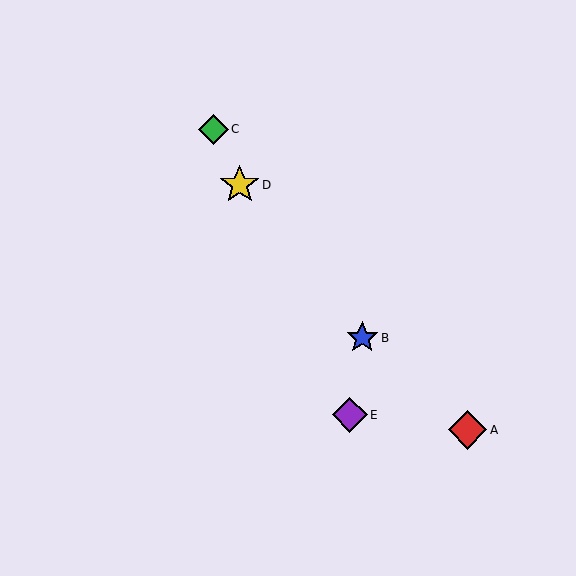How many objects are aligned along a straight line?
3 objects (C, D, E) are aligned along a straight line.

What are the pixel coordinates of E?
Object E is at (350, 415).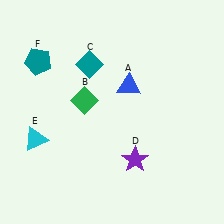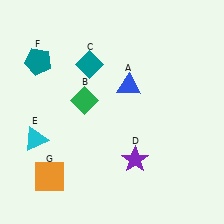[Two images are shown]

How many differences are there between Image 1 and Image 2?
There is 1 difference between the two images.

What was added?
An orange square (G) was added in Image 2.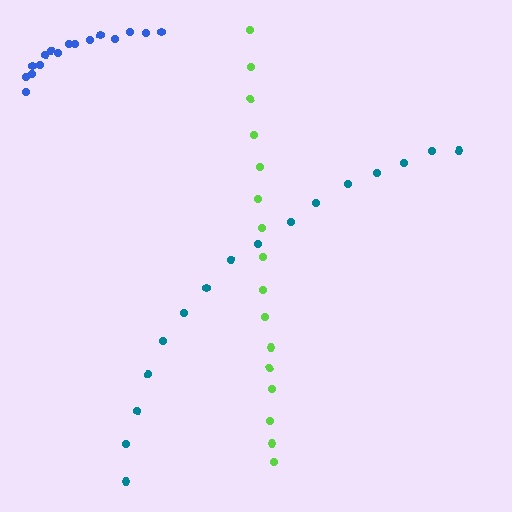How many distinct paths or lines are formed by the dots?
There are 3 distinct paths.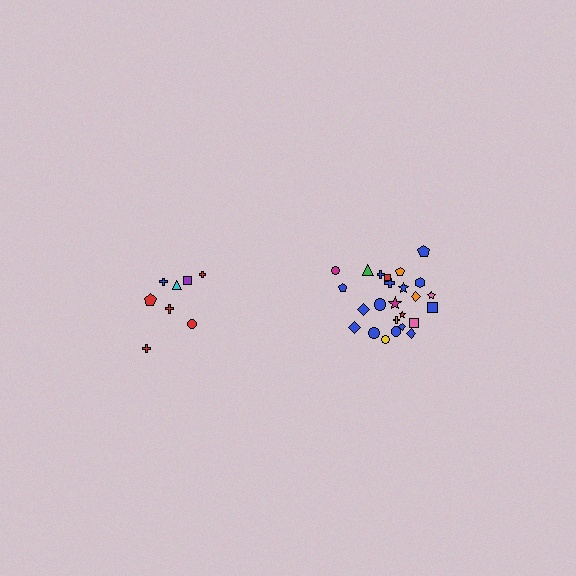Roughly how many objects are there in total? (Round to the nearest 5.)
Roughly 35 objects in total.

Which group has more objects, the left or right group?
The right group.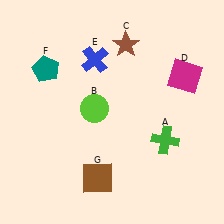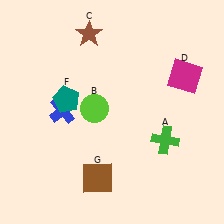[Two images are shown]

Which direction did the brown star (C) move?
The brown star (C) moved left.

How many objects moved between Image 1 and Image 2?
3 objects moved between the two images.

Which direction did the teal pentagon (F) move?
The teal pentagon (F) moved down.